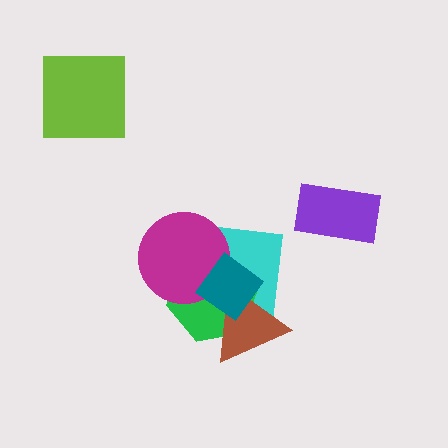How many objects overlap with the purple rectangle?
0 objects overlap with the purple rectangle.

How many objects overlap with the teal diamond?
4 objects overlap with the teal diamond.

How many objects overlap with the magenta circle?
3 objects overlap with the magenta circle.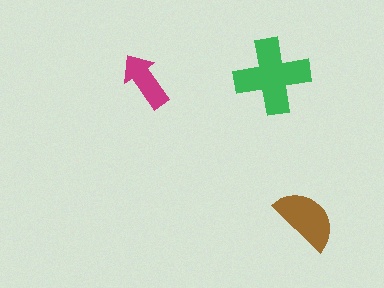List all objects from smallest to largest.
The magenta arrow, the brown semicircle, the green cross.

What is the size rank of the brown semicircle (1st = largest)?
2nd.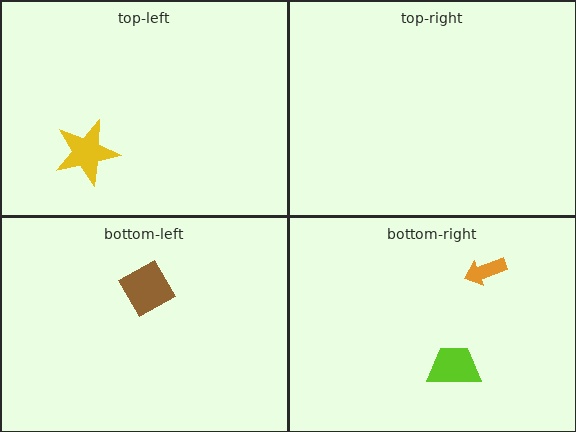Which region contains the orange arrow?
The bottom-right region.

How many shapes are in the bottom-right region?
2.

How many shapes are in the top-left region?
1.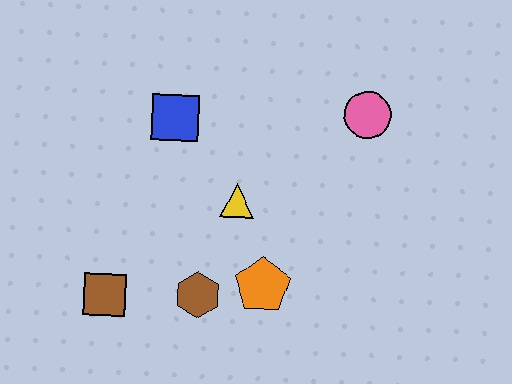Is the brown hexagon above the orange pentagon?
No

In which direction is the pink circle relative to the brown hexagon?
The pink circle is above the brown hexagon.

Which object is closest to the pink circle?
The yellow triangle is closest to the pink circle.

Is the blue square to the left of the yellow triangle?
Yes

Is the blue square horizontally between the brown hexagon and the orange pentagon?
No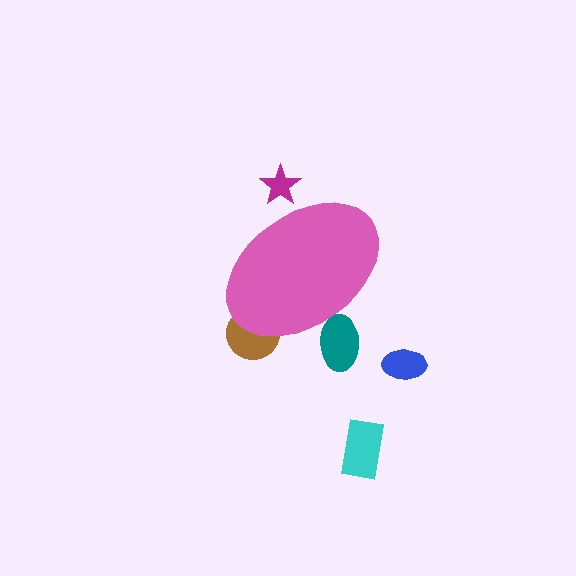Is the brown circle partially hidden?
Yes, the brown circle is partially hidden behind the pink ellipse.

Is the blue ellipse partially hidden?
No, the blue ellipse is fully visible.